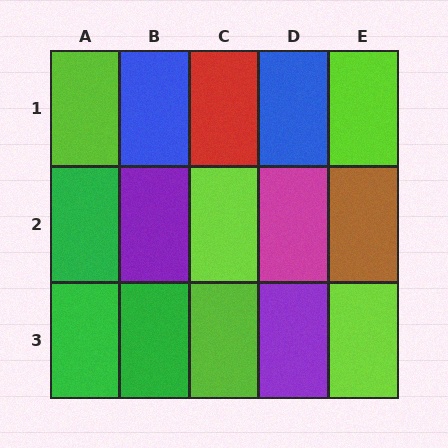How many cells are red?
1 cell is red.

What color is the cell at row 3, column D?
Purple.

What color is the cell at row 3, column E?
Lime.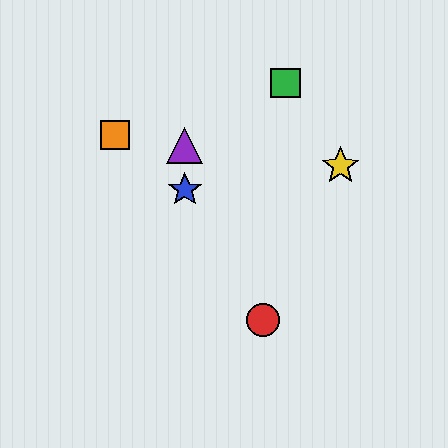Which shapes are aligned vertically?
The blue star, the purple triangle are aligned vertically.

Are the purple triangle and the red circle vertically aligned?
No, the purple triangle is at x≈185 and the red circle is at x≈263.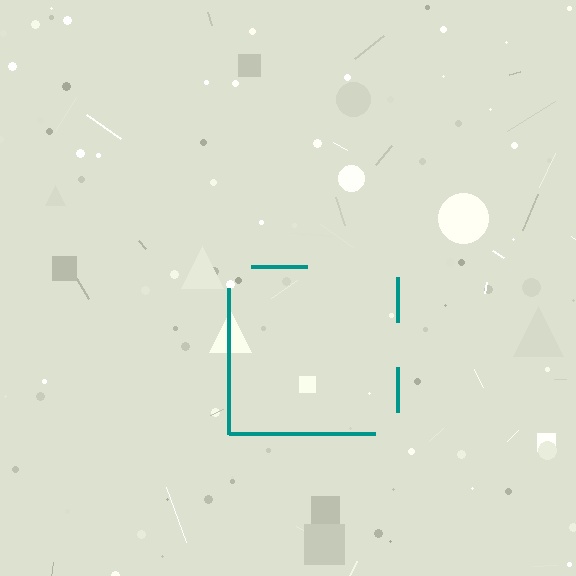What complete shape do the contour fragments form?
The contour fragments form a square.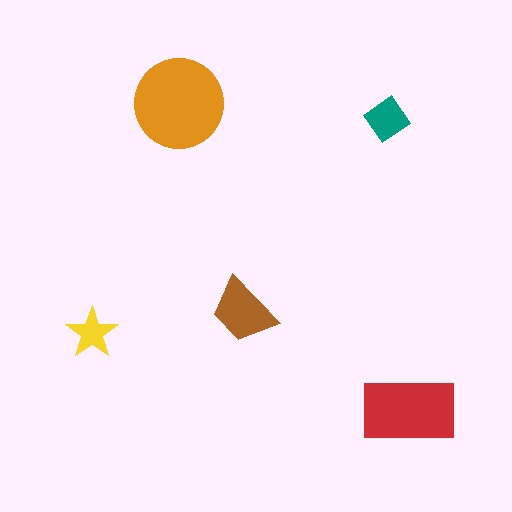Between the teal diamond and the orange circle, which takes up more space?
The orange circle.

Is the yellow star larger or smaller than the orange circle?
Smaller.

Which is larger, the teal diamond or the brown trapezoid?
The brown trapezoid.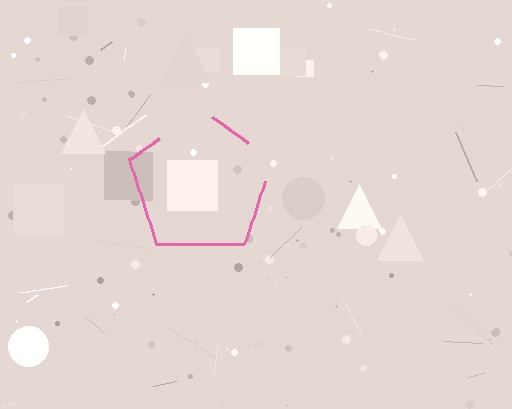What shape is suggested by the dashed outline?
The dashed outline suggests a pentagon.